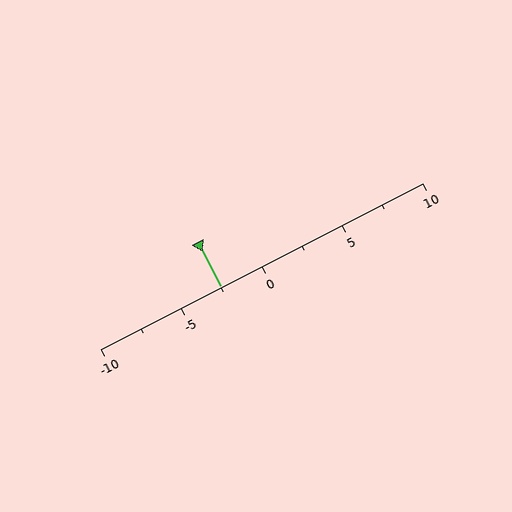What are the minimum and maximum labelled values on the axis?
The axis runs from -10 to 10.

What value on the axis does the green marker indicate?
The marker indicates approximately -2.5.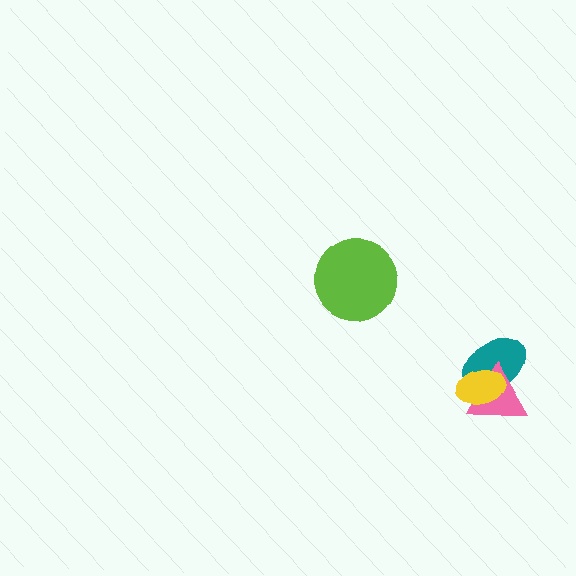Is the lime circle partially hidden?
No, no other shape covers it.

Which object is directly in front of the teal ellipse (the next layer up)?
The pink triangle is directly in front of the teal ellipse.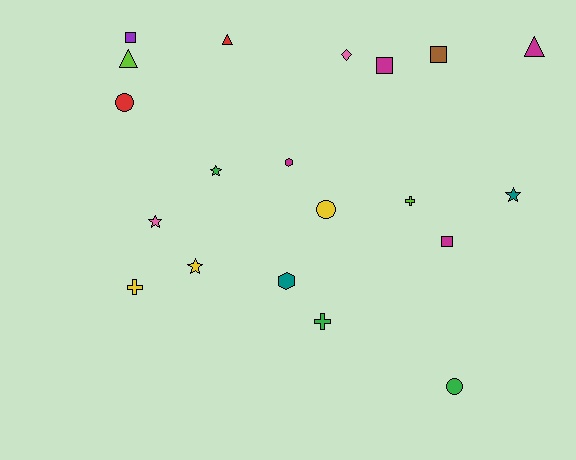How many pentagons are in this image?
There are no pentagons.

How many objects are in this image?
There are 20 objects.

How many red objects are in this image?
There are 2 red objects.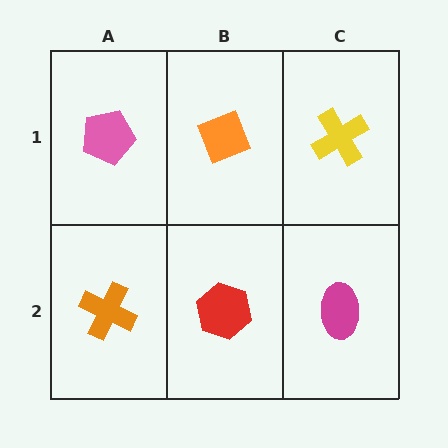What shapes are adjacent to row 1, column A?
An orange cross (row 2, column A), an orange diamond (row 1, column B).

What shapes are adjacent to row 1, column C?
A magenta ellipse (row 2, column C), an orange diamond (row 1, column B).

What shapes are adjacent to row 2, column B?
An orange diamond (row 1, column B), an orange cross (row 2, column A), a magenta ellipse (row 2, column C).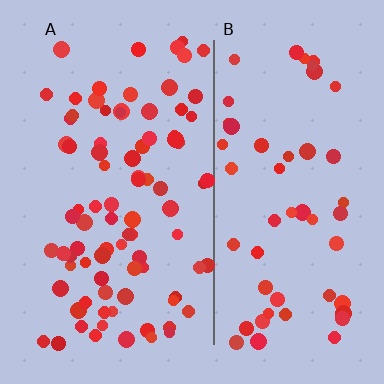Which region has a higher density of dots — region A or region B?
A (the left).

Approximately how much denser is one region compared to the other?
Approximately 1.6× — region A over region B.